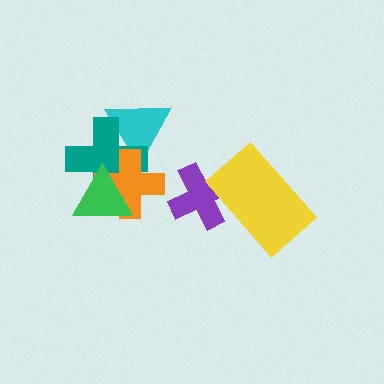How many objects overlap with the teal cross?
3 objects overlap with the teal cross.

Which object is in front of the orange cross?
The green triangle is in front of the orange cross.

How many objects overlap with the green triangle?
2 objects overlap with the green triangle.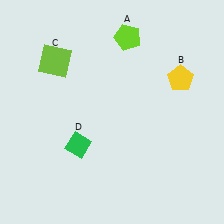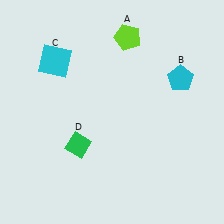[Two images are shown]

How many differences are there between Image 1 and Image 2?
There are 2 differences between the two images.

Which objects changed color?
B changed from yellow to cyan. C changed from lime to cyan.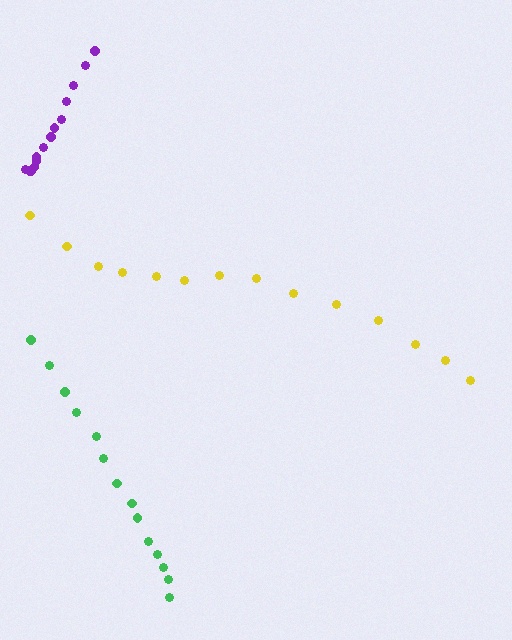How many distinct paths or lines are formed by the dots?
There are 3 distinct paths.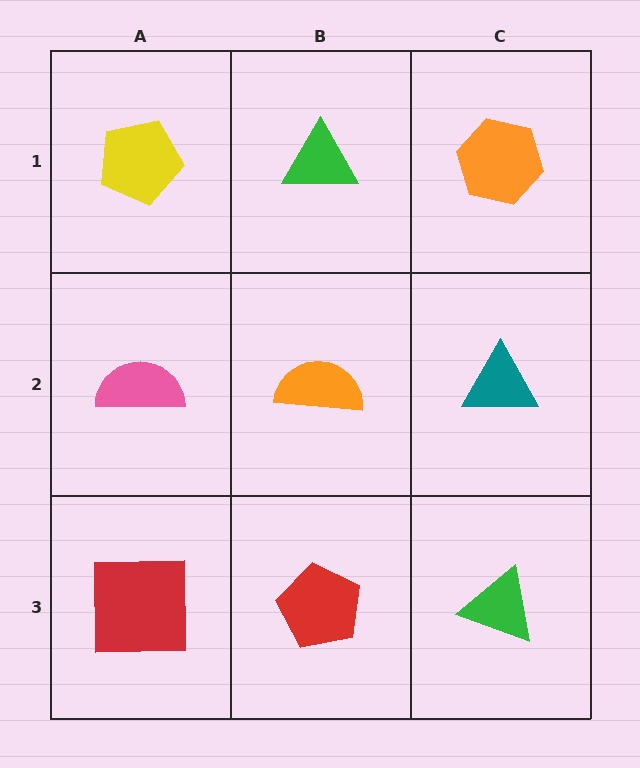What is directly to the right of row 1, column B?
An orange hexagon.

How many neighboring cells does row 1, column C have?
2.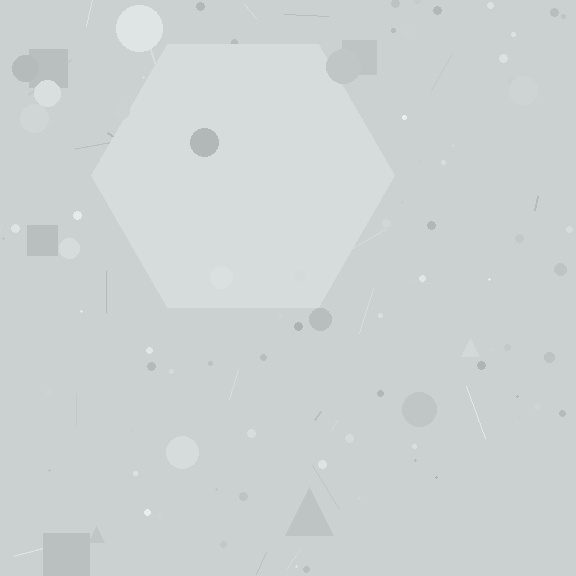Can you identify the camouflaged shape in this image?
The camouflaged shape is a hexagon.